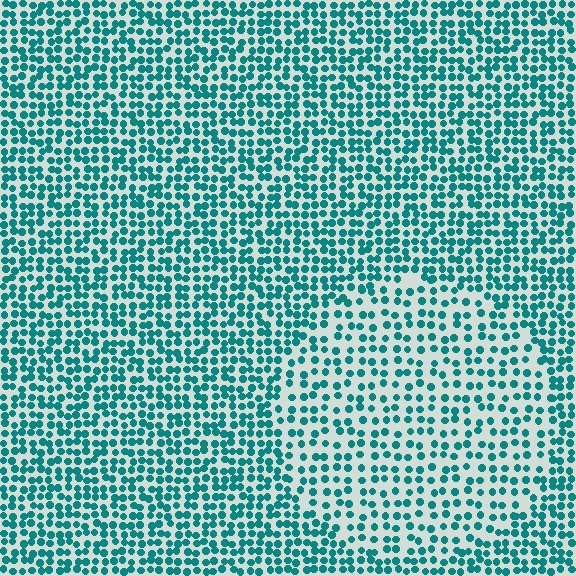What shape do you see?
I see a circle.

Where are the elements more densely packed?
The elements are more densely packed outside the circle boundary.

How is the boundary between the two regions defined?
The boundary is defined by a change in element density (approximately 1.7x ratio). All elements are the same color, size, and shape.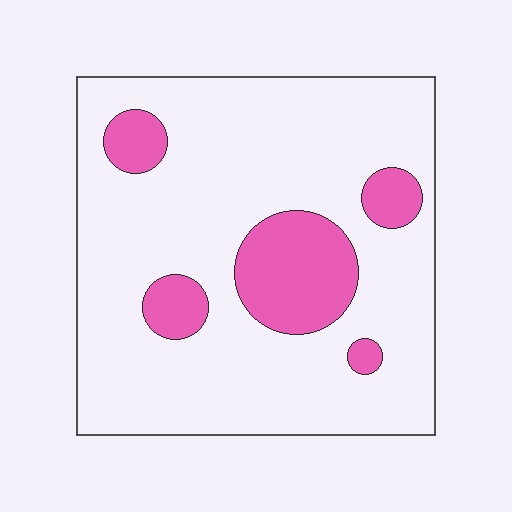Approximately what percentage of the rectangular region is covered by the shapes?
Approximately 20%.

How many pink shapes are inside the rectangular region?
5.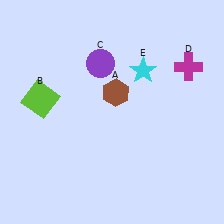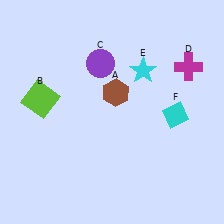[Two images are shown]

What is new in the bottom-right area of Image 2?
A cyan diamond (F) was added in the bottom-right area of Image 2.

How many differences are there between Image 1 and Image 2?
There is 1 difference between the two images.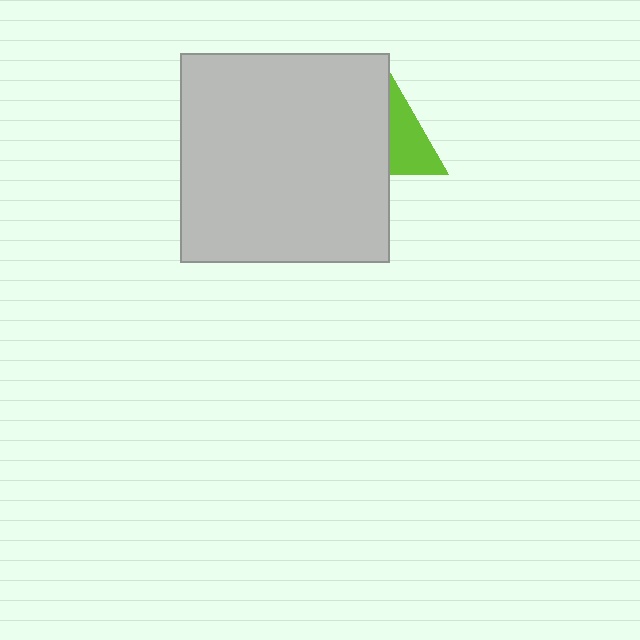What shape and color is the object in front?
The object in front is a light gray square.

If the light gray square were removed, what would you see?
You would see the complete lime triangle.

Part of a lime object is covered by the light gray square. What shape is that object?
It is a triangle.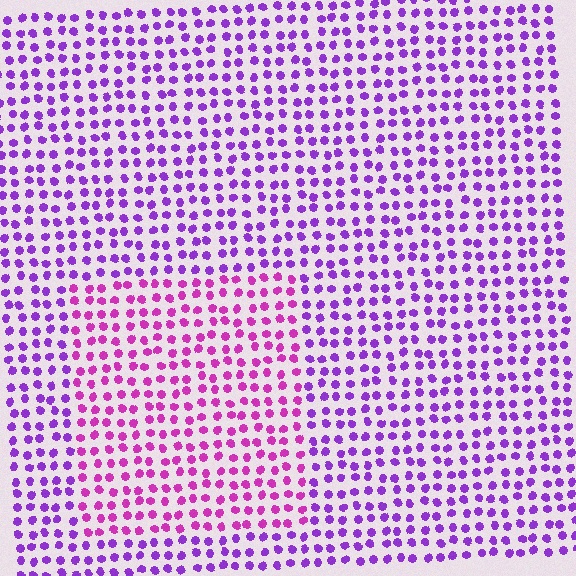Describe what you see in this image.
The image is filled with small purple elements in a uniform arrangement. A rectangle-shaped region is visible where the elements are tinted to a slightly different hue, forming a subtle color boundary.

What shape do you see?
I see a rectangle.